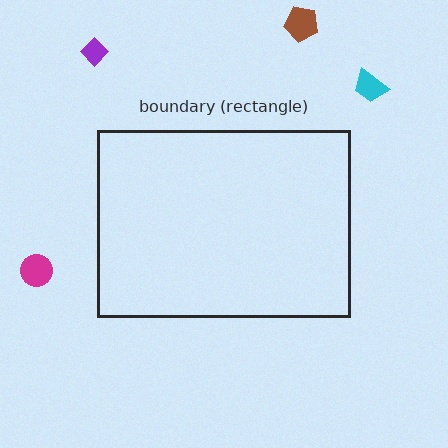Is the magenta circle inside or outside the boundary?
Outside.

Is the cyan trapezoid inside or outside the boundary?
Outside.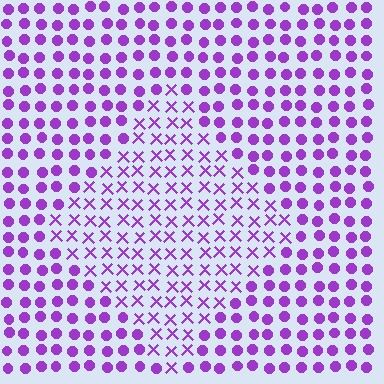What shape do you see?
I see a diamond.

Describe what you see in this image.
The image is filled with small purple elements arranged in a uniform grid. A diamond-shaped region contains X marks, while the surrounding area contains circles. The boundary is defined purely by the change in element shape.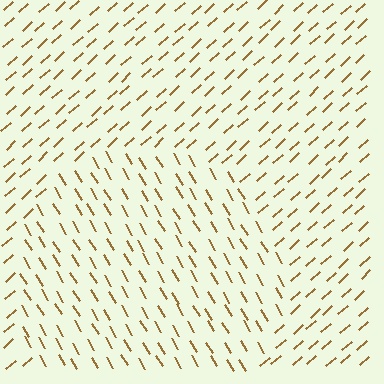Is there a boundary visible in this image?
Yes, there is a texture boundary formed by a change in line orientation.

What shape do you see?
I see a circle.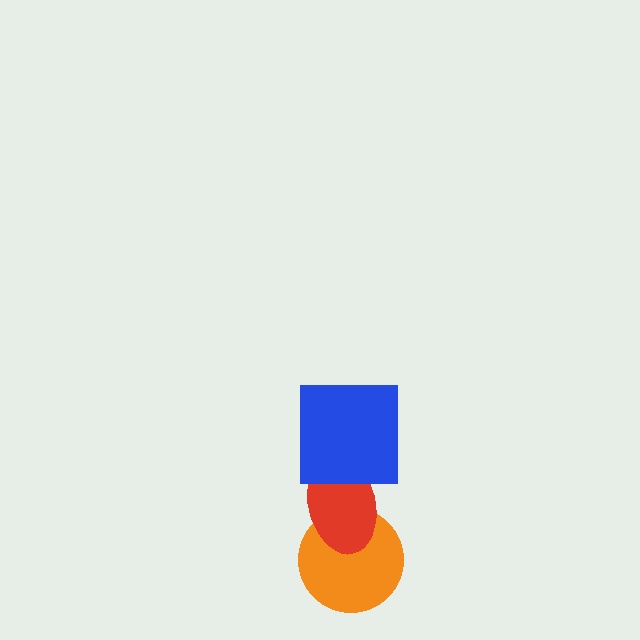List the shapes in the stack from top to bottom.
From top to bottom: the blue square, the red ellipse, the orange circle.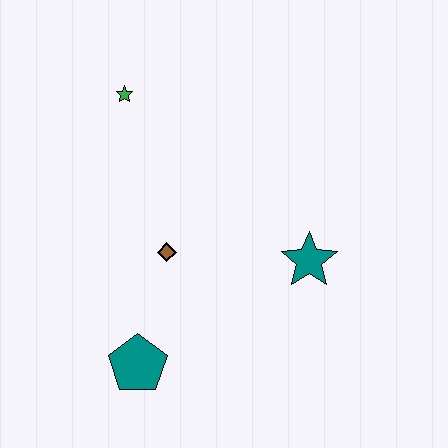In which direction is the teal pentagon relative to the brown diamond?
The teal pentagon is below the brown diamond.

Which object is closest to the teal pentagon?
The brown diamond is closest to the teal pentagon.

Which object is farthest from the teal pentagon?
The green star is farthest from the teal pentagon.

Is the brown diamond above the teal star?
Yes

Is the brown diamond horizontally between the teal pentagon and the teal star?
Yes